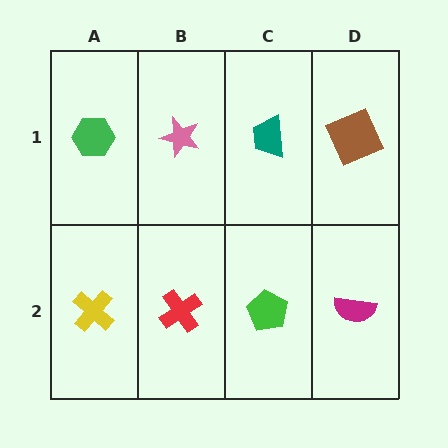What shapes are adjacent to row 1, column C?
A green pentagon (row 2, column C), a pink star (row 1, column B), a brown square (row 1, column D).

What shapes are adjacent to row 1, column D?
A magenta semicircle (row 2, column D), a teal trapezoid (row 1, column C).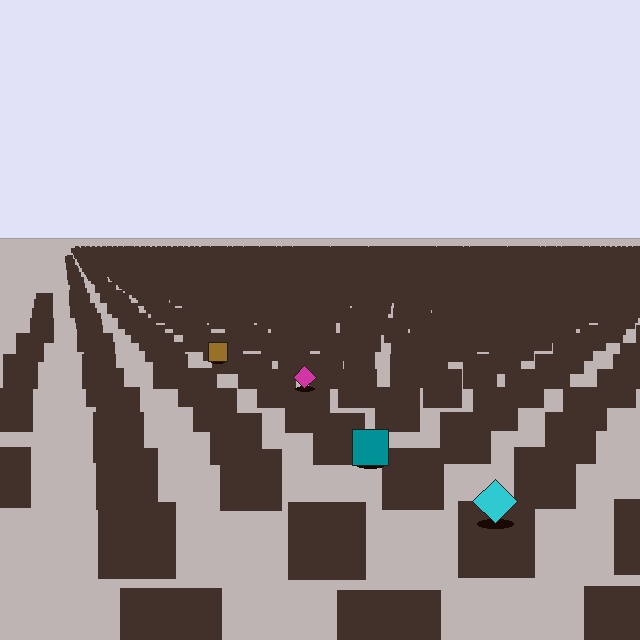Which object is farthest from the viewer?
The brown square is farthest from the viewer. It appears smaller and the ground texture around it is denser.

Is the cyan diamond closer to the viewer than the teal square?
Yes. The cyan diamond is closer — you can tell from the texture gradient: the ground texture is coarser near it.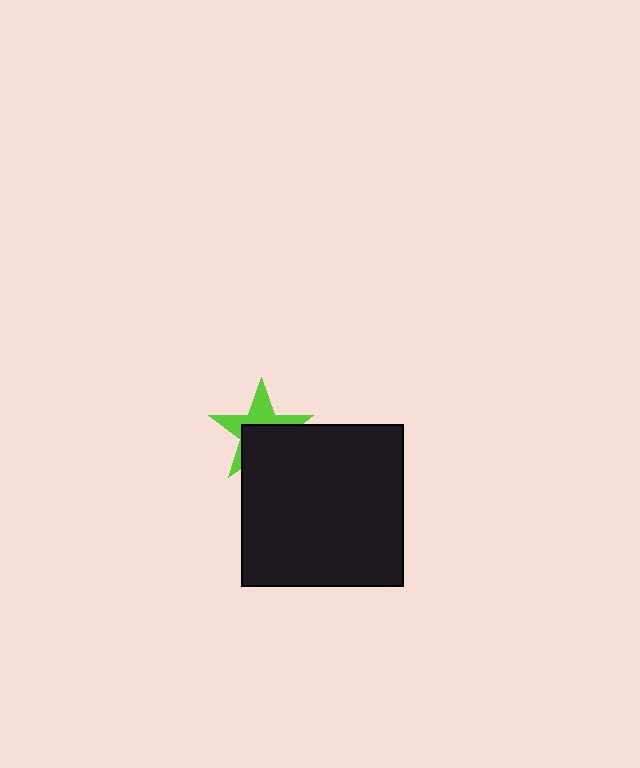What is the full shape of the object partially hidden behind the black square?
The partially hidden object is a lime star.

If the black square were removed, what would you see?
You would see the complete lime star.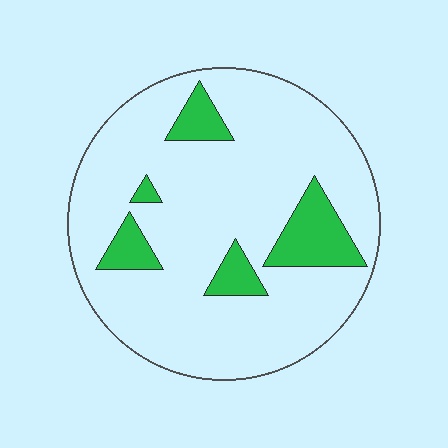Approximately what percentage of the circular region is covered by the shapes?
Approximately 15%.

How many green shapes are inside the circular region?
5.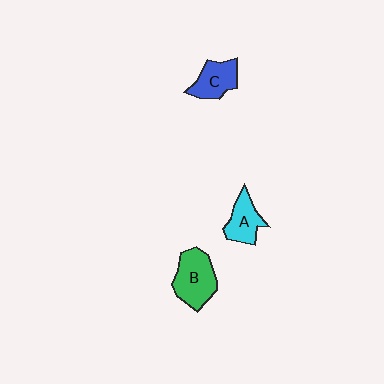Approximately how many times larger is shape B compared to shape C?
Approximately 1.4 times.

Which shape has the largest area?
Shape B (green).